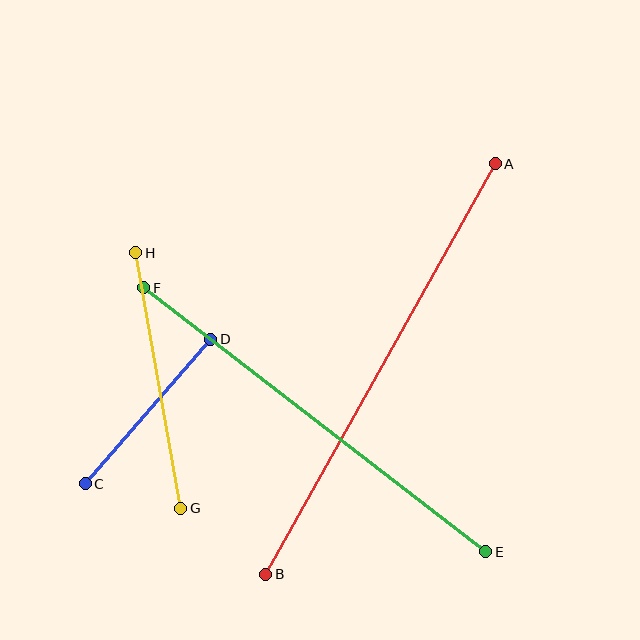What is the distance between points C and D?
The distance is approximately 192 pixels.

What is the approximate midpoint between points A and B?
The midpoint is at approximately (380, 369) pixels.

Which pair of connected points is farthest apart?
Points A and B are farthest apart.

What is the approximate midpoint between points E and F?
The midpoint is at approximately (315, 420) pixels.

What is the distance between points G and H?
The distance is approximately 259 pixels.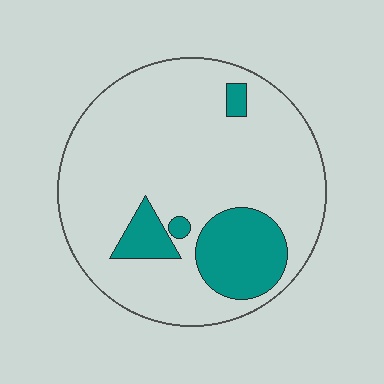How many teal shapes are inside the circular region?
4.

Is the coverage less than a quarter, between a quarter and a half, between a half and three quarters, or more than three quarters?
Less than a quarter.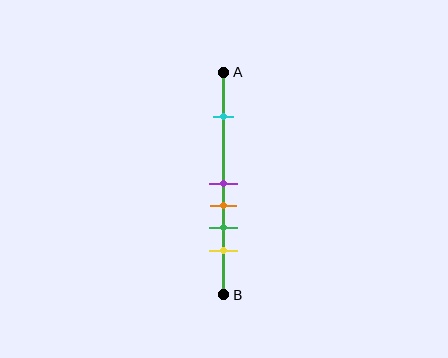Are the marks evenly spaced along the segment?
No, the marks are not evenly spaced.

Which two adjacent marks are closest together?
The purple and orange marks are the closest adjacent pair.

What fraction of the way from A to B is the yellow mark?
The yellow mark is approximately 80% (0.8) of the way from A to B.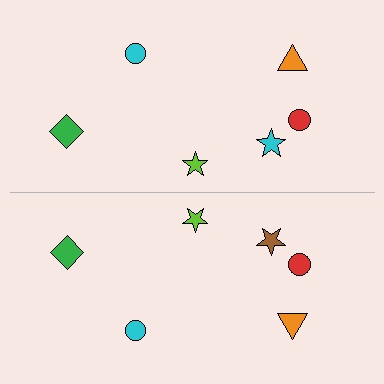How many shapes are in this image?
There are 12 shapes in this image.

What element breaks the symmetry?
The brown star on the bottom side breaks the symmetry — its mirror counterpart is cyan.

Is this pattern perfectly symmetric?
No, the pattern is not perfectly symmetric. The brown star on the bottom side breaks the symmetry — its mirror counterpart is cyan.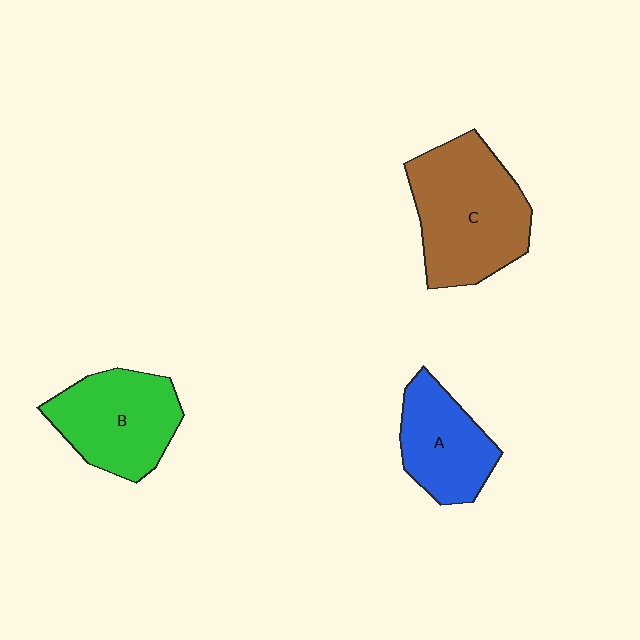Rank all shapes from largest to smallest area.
From largest to smallest: C (brown), B (green), A (blue).